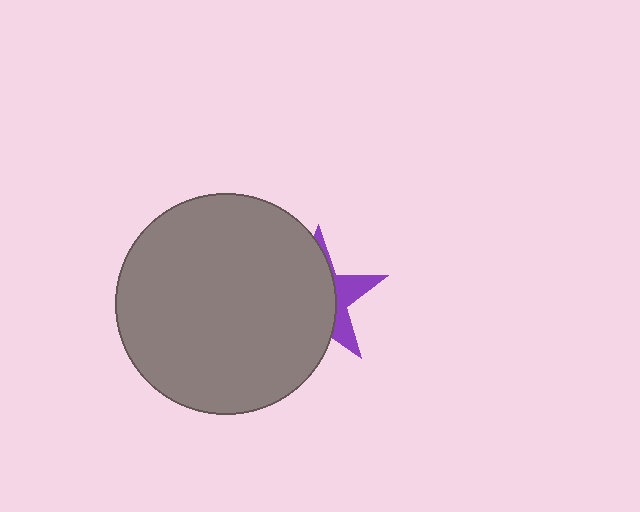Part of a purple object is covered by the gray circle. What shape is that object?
It is a star.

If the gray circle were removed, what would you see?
You would see the complete purple star.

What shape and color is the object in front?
The object in front is a gray circle.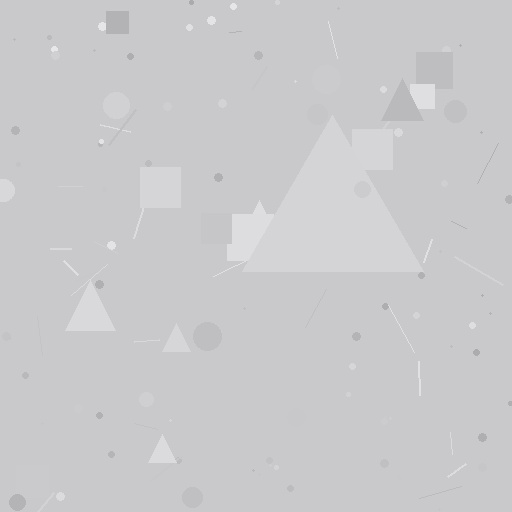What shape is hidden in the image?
A triangle is hidden in the image.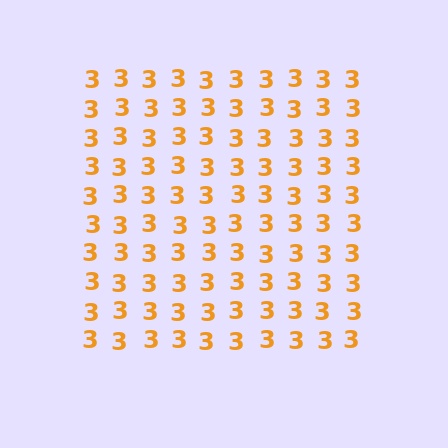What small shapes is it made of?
It is made of small digit 3's.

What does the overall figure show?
The overall figure shows a square.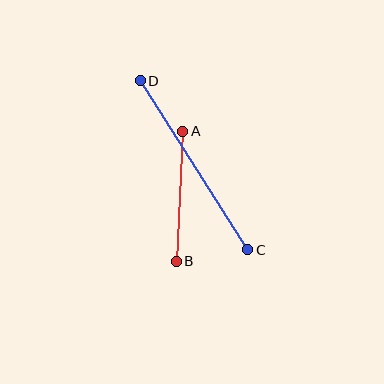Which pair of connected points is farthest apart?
Points C and D are farthest apart.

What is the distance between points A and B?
The distance is approximately 130 pixels.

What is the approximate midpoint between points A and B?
The midpoint is at approximately (179, 196) pixels.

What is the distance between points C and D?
The distance is approximately 200 pixels.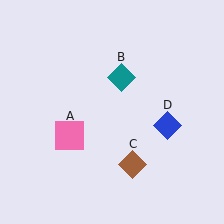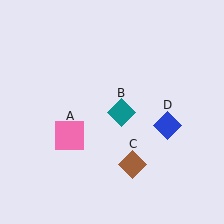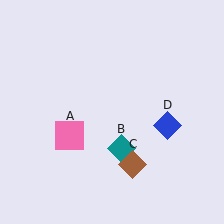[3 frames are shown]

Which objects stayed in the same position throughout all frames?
Pink square (object A) and brown diamond (object C) and blue diamond (object D) remained stationary.